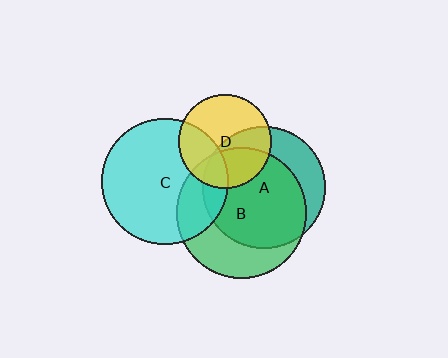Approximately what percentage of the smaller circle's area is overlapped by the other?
Approximately 30%.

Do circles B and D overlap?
Yes.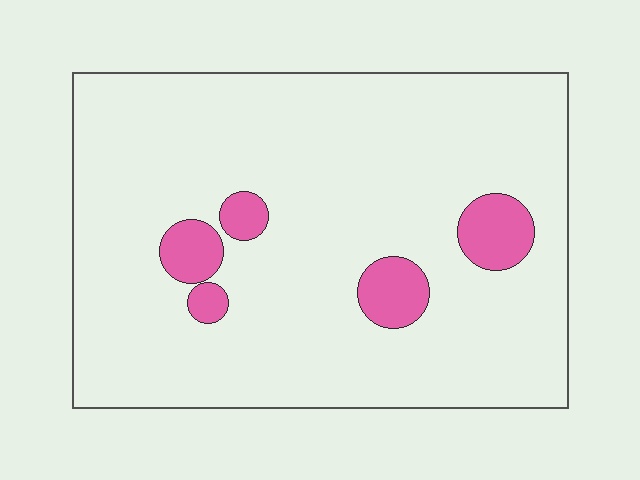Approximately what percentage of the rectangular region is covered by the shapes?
Approximately 10%.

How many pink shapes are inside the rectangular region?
5.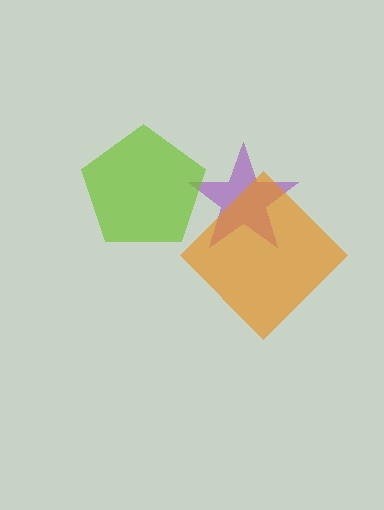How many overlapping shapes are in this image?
There are 3 overlapping shapes in the image.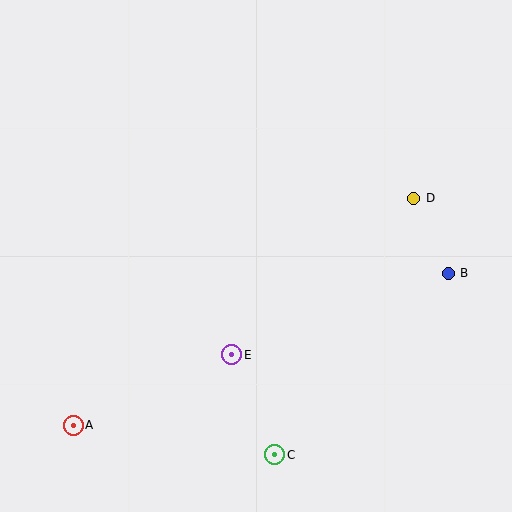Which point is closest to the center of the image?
Point E at (232, 355) is closest to the center.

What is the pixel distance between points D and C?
The distance between D and C is 292 pixels.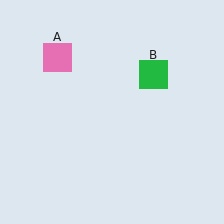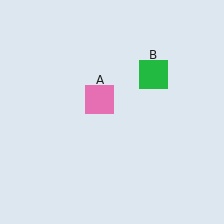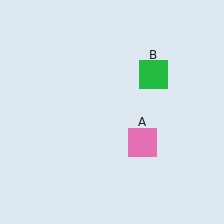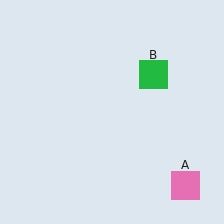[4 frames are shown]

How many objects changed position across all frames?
1 object changed position: pink square (object A).